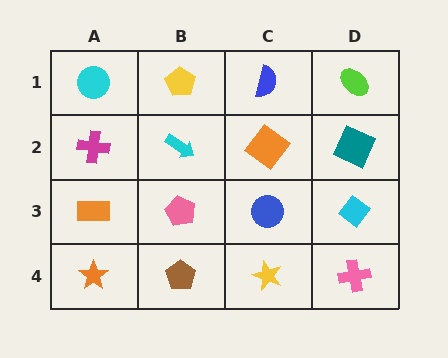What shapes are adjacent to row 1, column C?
An orange diamond (row 2, column C), a yellow pentagon (row 1, column B), a lime ellipse (row 1, column D).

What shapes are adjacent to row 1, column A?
A magenta cross (row 2, column A), a yellow pentagon (row 1, column B).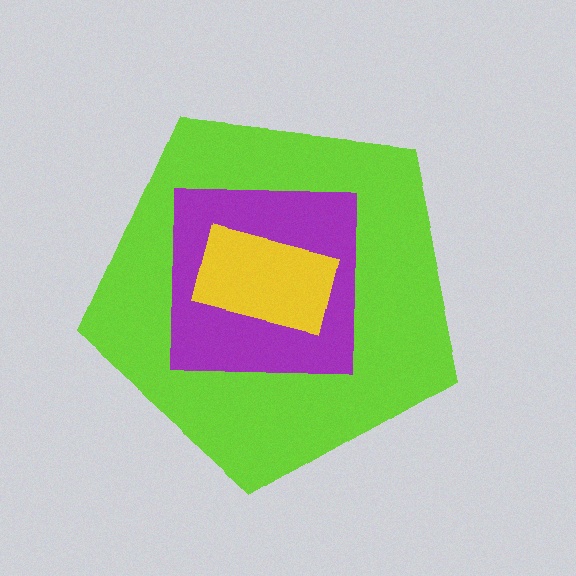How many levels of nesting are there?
3.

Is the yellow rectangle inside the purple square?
Yes.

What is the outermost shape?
The lime pentagon.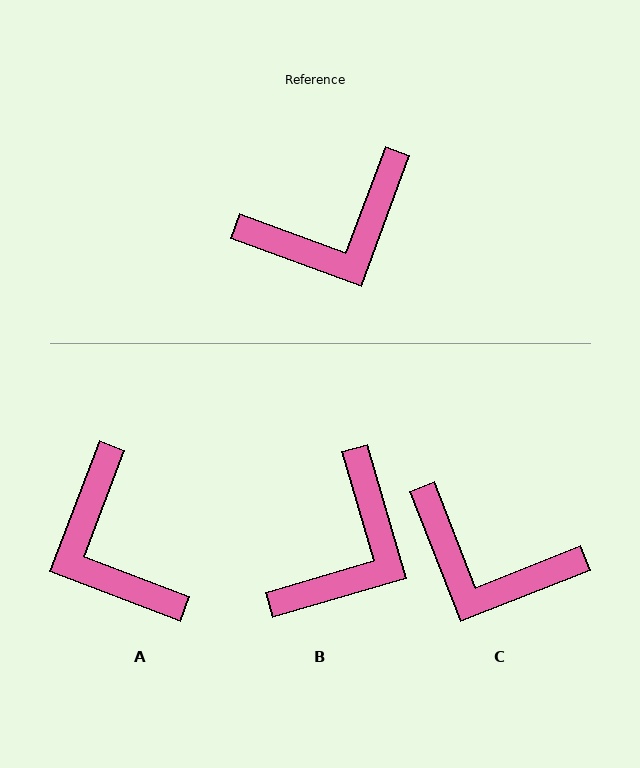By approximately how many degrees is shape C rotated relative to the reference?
Approximately 48 degrees clockwise.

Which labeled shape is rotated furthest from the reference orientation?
A, about 90 degrees away.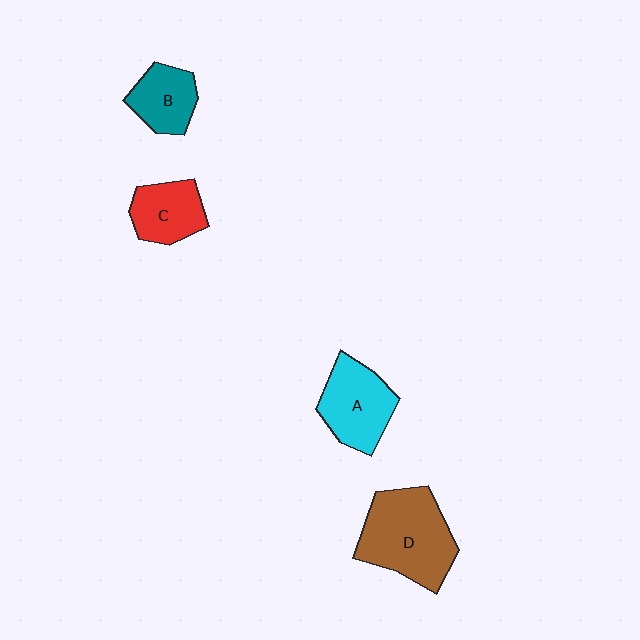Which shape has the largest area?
Shape D (brown).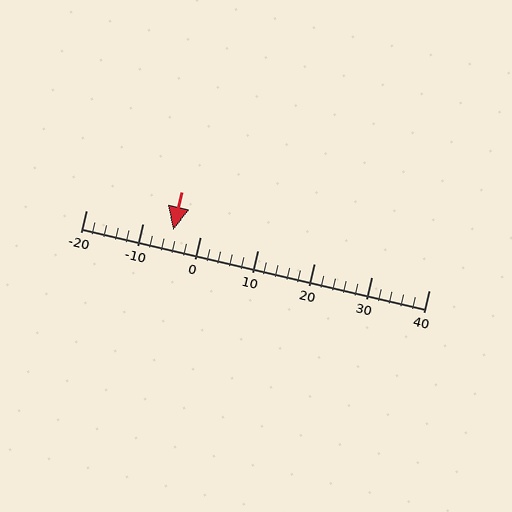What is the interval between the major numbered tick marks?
The major tick marks are spaced 10 units apart.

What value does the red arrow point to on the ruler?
The red arrow points to approximately -5.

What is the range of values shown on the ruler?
The ruler shows values from -20 to 40.